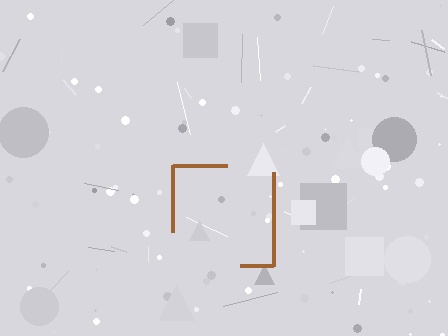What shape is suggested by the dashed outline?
The dashed outline suggests a square.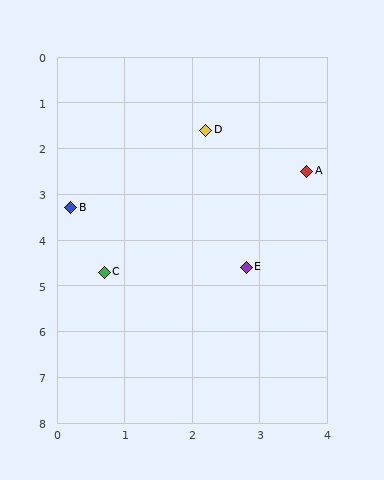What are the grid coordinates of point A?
Point A is at approximately (3.7, 2.5).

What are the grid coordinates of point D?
Point D is at approximately (2.2, 1.6).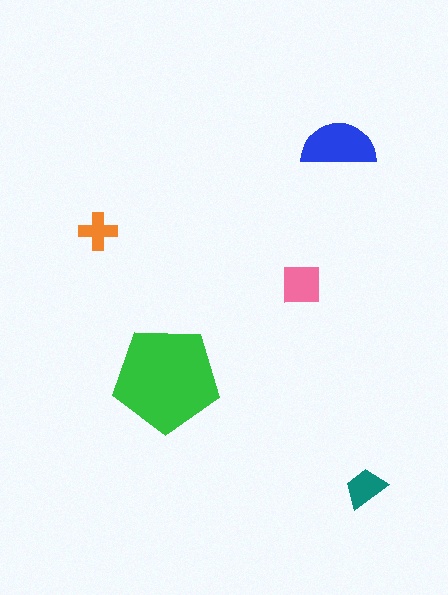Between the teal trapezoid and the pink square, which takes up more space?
The pink square.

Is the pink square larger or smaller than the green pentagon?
Smaller.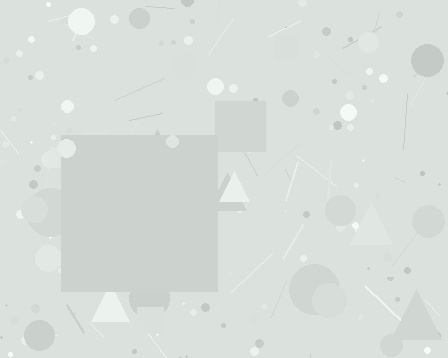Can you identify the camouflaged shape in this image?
The camouflaged shape is a square.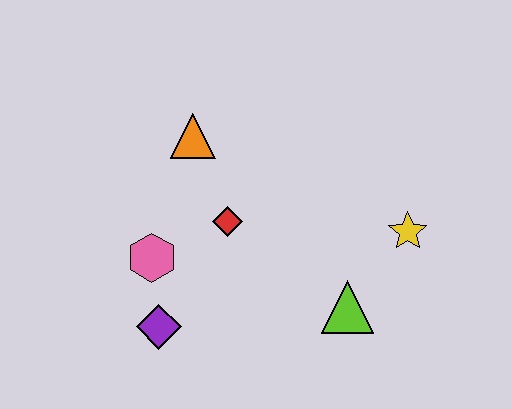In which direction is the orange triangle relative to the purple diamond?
The orange triangle is above the purple diamond.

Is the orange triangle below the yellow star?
No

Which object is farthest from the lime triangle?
The orange triangle is farthest from the lime triangle.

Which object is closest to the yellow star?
The lime triangle is closest to the yellow star.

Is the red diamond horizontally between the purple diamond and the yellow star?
Yes